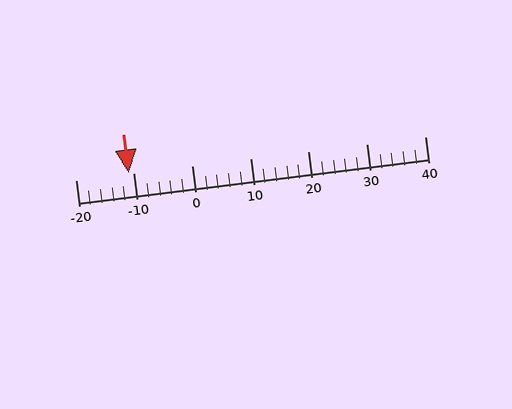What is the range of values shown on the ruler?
The ruler shows values from -20 to 40.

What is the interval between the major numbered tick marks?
The major tick marks are spaced 10 units apart.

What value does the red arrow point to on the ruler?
The red arrow points to approximately -11.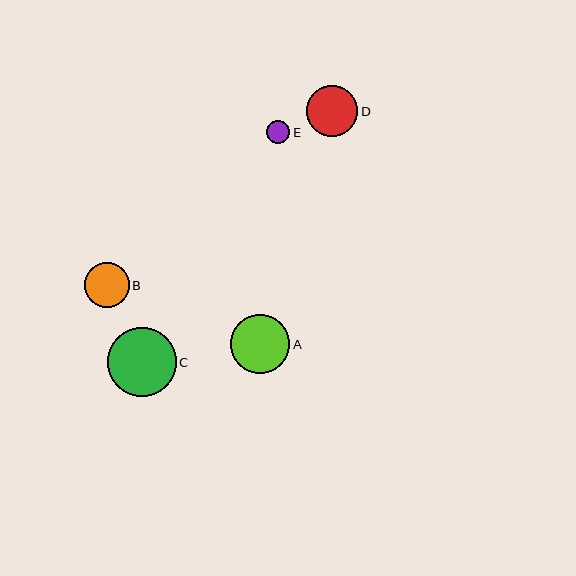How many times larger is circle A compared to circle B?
Circle A is approximately 1.3 times the size of circle B.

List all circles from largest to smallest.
From largest to smallest: C, A, D, B, E.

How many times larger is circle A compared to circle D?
Circle A is approximately 1.2 times the size of circle D.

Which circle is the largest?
Circle C is the largest with a size of approximately 69 pixels.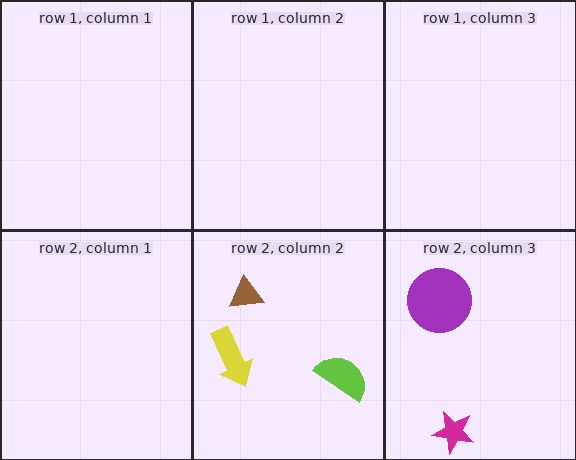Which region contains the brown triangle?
The row 2, column 2 region.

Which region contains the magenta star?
The row 2, column 3 region.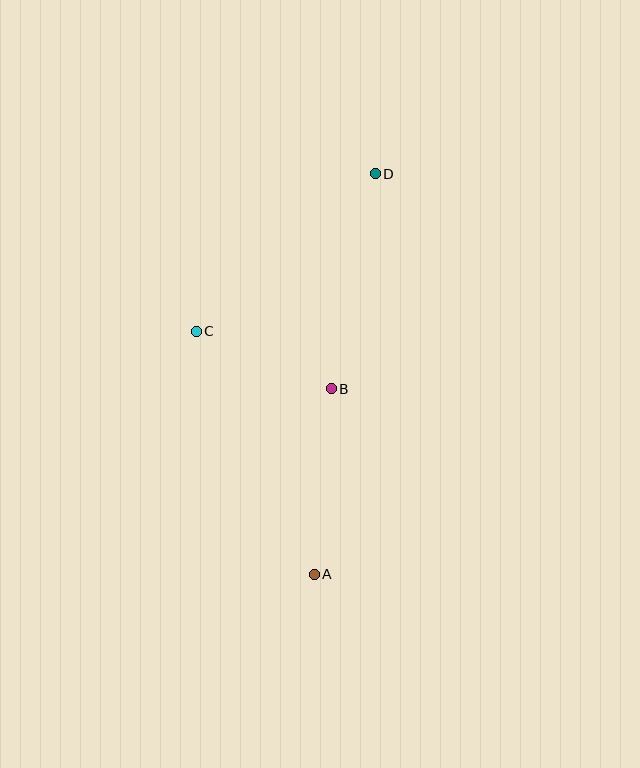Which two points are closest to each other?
Points B and C are closest to each other.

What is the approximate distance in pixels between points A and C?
The distance between A and C is approximately 270 pixels.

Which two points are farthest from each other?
Points A and D are farthest from each other.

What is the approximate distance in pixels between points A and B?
The distance between A and B is approximately 187 pixels.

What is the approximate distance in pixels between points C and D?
The distance between C and D is approximately 239 pixels.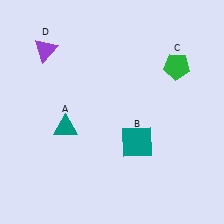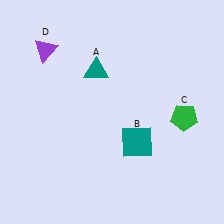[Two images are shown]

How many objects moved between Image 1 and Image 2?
2 objects moved between the two images.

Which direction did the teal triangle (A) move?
The teal triangle (A) moved up.